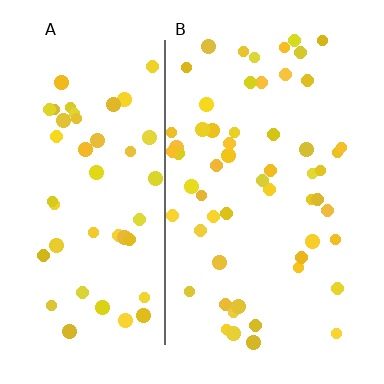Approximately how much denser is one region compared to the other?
Approximately 1.2× — region B over region A.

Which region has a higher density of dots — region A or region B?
B (the right).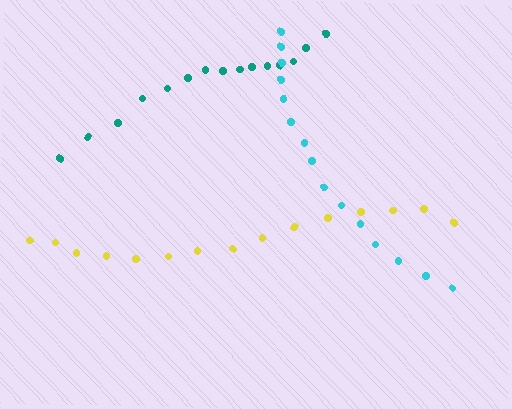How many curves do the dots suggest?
There are 3 distinct paths.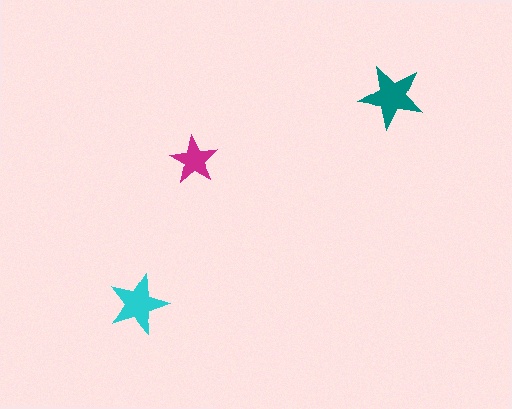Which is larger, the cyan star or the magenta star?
The cyan one.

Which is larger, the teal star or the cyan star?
The teal one.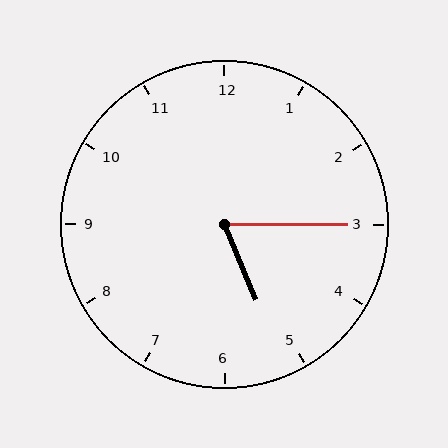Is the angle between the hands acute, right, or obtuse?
It is acute.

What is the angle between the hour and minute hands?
Approximately 68 degrees.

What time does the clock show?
5:15.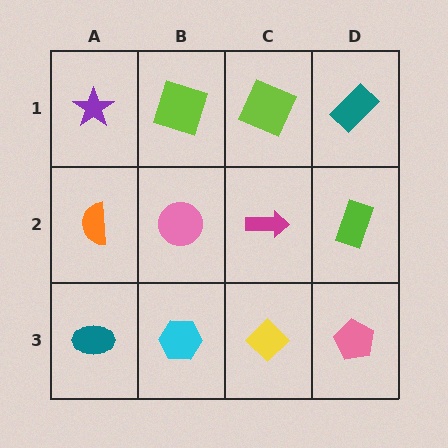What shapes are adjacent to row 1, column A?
An orange semicircle (row 2, column A), a lime square (row 1, column B).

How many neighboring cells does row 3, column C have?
3.